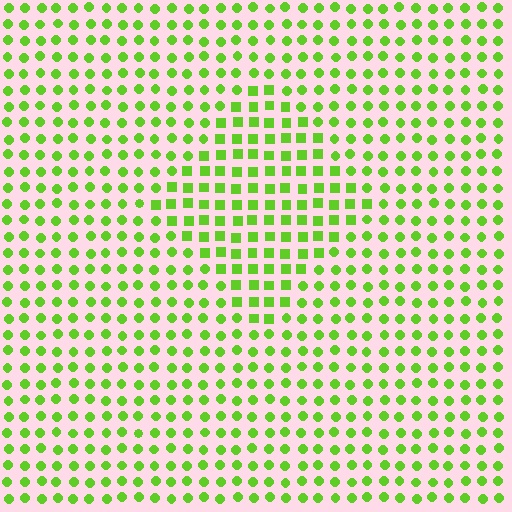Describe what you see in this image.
The image is filled with small lime elements arranged in a uniform grid. A diamond-shaped region contains squares, while the surrounding area contains circles. The boundary is defined purely by the change in element shape.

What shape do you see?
I see a diamond.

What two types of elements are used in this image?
The image uses squares inside the diamond region and circles outside it.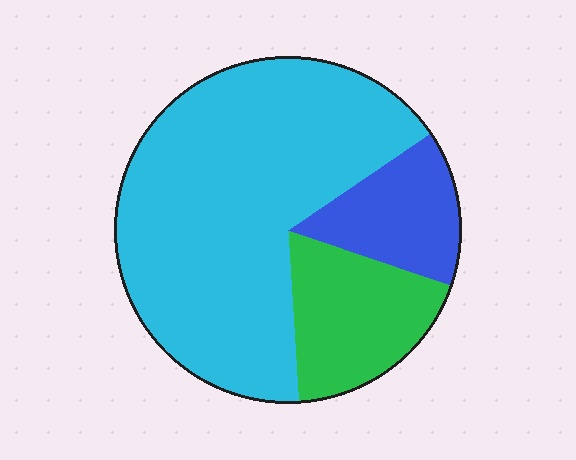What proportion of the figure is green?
Green covers roughly 20% of the figure.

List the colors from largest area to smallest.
From largest to smallest: cyan, green, blue.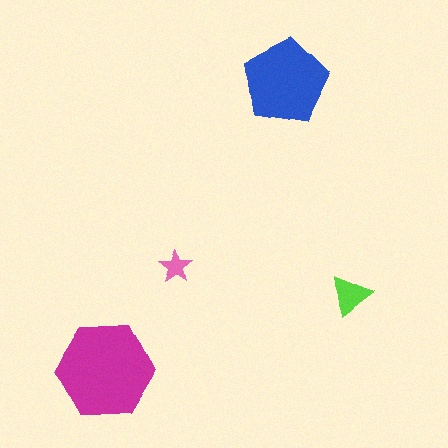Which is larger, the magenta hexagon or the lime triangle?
The magenta hexagon.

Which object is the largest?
The magenta hexagon.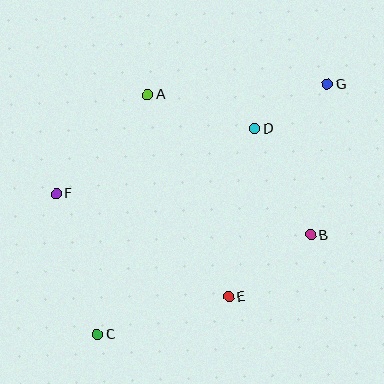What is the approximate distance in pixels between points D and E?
The distance between D and E is approximately 170 pixels.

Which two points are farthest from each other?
Points C and G are farthest from each other.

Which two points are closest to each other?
Points D and G are closest to each other.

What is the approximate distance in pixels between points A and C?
The distance between A and C is approximately 245 pixels.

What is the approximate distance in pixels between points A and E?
The distance between A and E is approximately 218 pixels.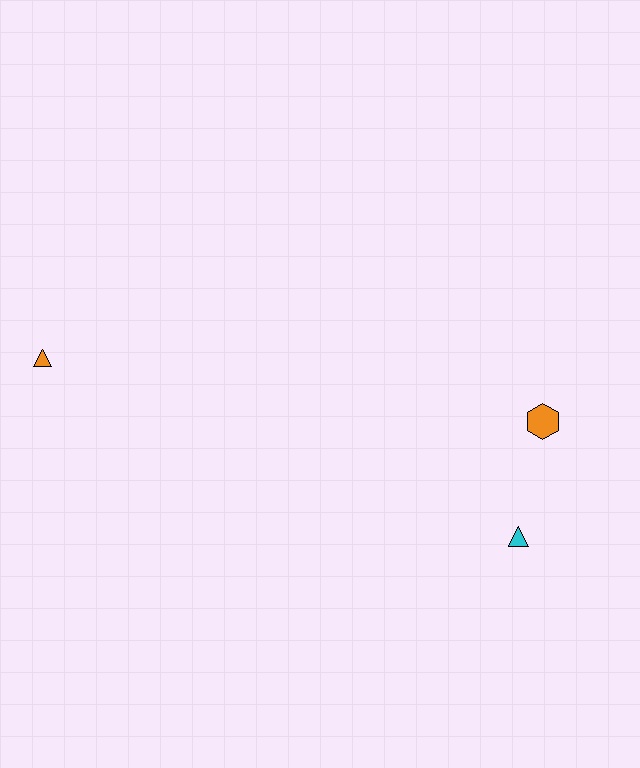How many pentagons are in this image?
There are no pentagons.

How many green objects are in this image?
There are no green objects.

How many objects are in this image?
There are 3 objects.